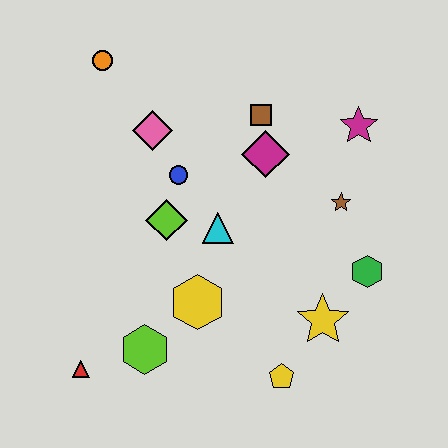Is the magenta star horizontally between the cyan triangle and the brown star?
No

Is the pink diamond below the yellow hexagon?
No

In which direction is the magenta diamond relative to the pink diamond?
The magenta diamond is to the right of the pink diamond.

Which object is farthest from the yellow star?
The orange circle is farthest from the yellow star.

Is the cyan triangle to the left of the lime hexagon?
No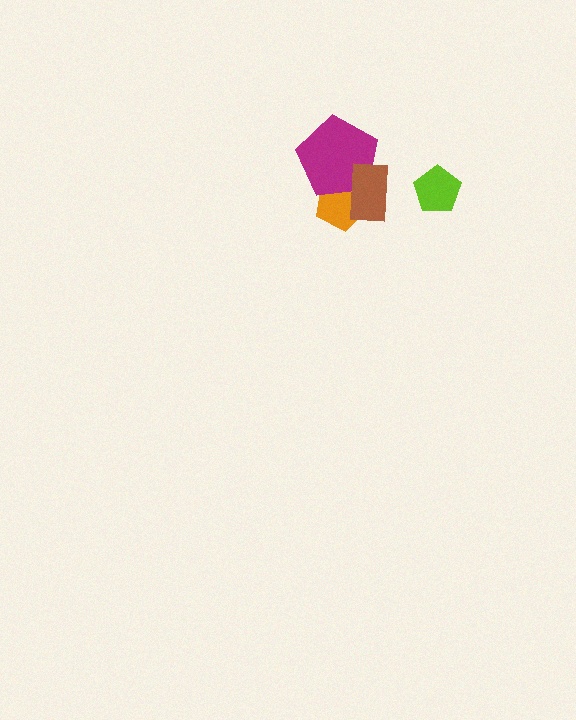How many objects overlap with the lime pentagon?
0 objects overlap with the lime pentagon.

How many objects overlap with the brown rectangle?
2 objects overlap with the brown rectangle.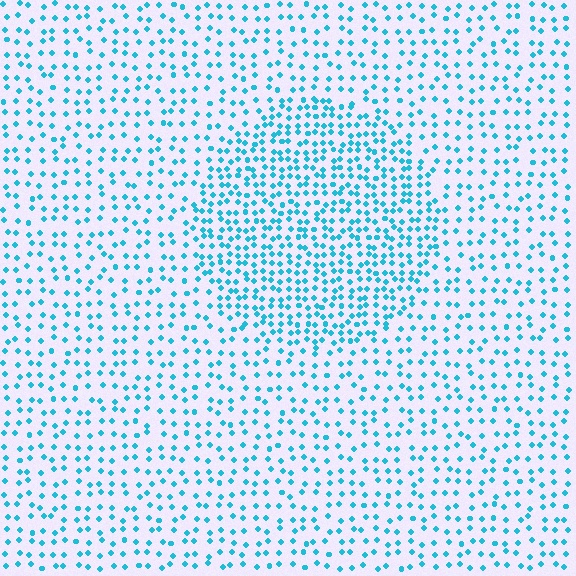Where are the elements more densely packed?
The elements are more densely packed inside the circle boundary.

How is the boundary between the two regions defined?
The boundary is defined by a change in element density (approximately 1.9x ratio). All elements are the same color, size, and shape.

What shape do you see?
I see a circle.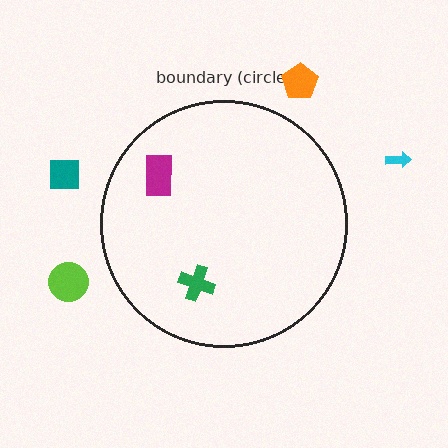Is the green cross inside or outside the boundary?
Inside.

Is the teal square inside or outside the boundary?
Outside.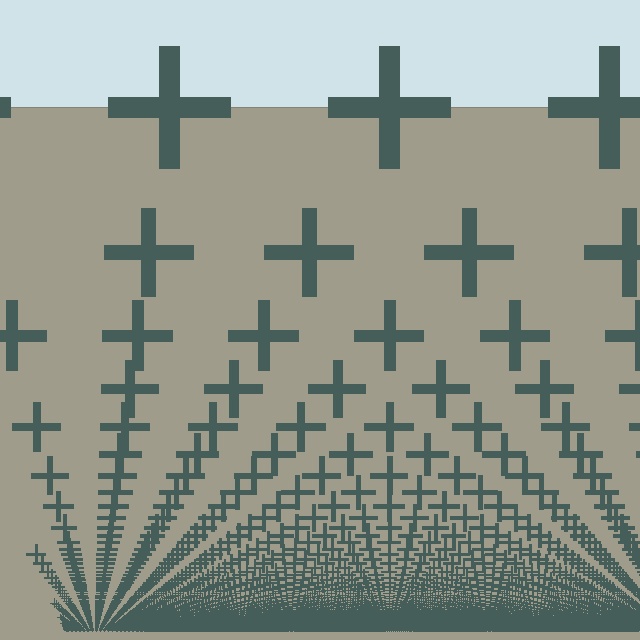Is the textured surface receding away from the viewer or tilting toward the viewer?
The surface appears to tilt toward the viewer. Texture elements get larger and sparser toward the top.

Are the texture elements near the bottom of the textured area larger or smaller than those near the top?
Smaller. The gradient is inverted — elements near the bottom are smaller and denser.